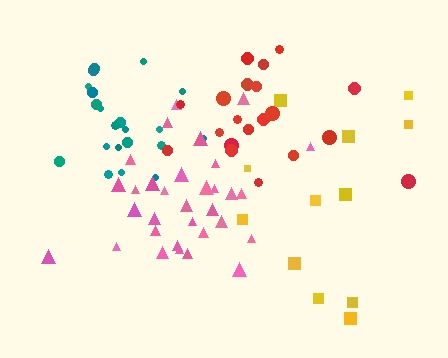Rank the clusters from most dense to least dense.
pink, teal, red, yellow.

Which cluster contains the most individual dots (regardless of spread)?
Pink (33).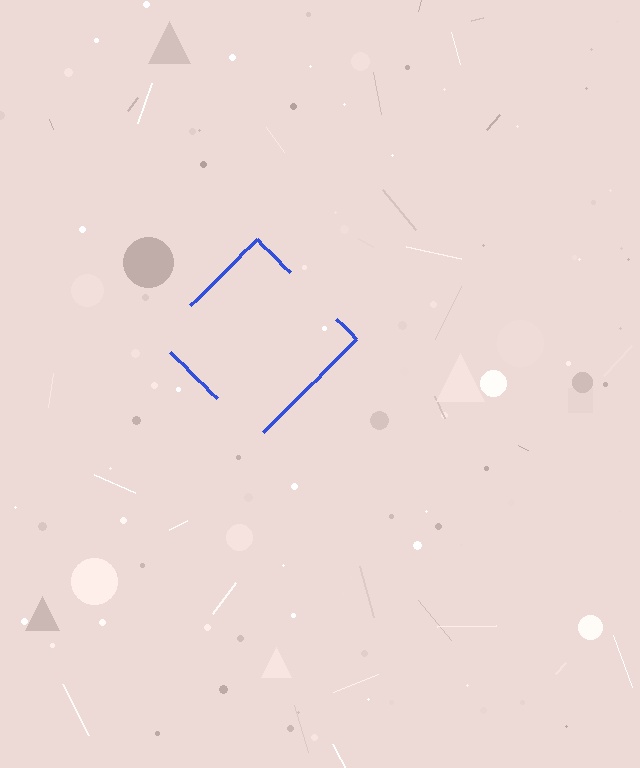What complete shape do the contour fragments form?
The contour fragments form a diamond.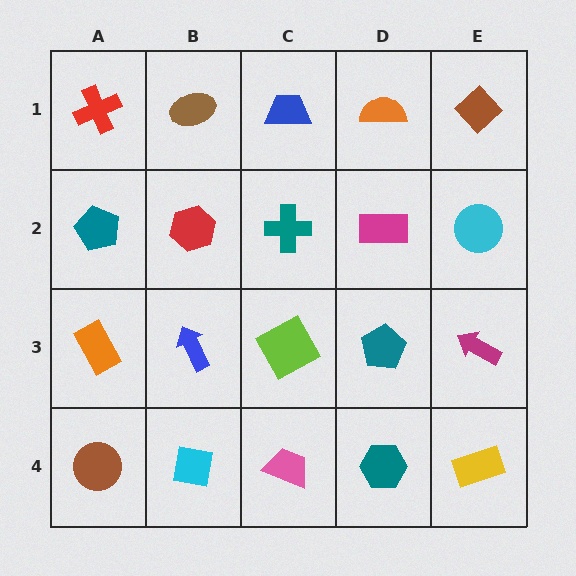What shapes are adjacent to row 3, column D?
A magenta rectangle (row 2, column D), a teal hexagon (row 4, column D), a lime square (row 3, column C), a magenta arrow (row 3, column E).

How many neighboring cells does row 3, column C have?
4.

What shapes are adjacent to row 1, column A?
A teal pentagon (row 2, column A), a brown ellipse (row 1, column B).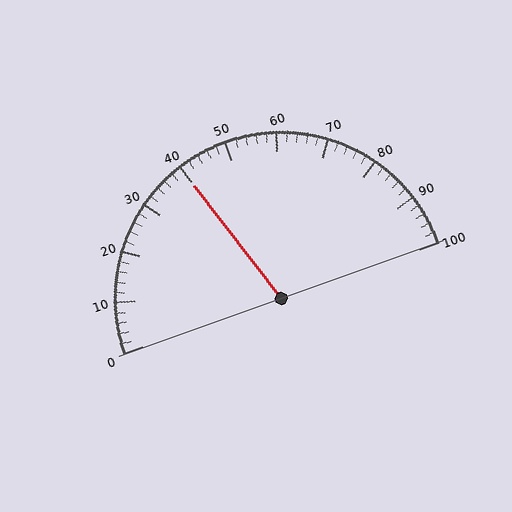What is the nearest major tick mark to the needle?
The nearest major tick mark is 40.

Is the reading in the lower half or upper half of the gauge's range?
The reading is in the lower half of the range (0 to 100).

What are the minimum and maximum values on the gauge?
The gauge ranges from 0 to 100.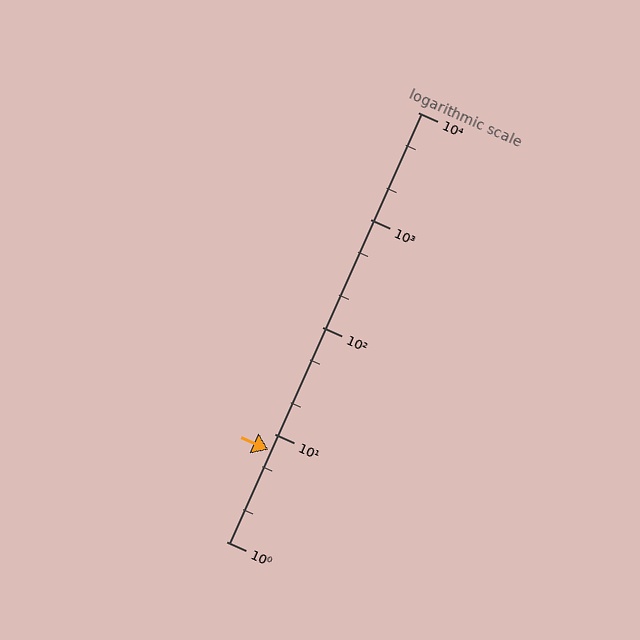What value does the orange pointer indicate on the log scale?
The pointer indicates approximately 7.1.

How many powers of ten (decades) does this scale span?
The scale spans 4 decades, from 1 to 10000.